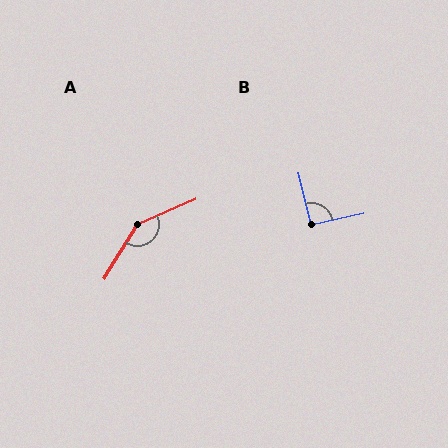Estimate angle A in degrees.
Approximately 144 degrees.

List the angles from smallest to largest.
B (91°), A (144°).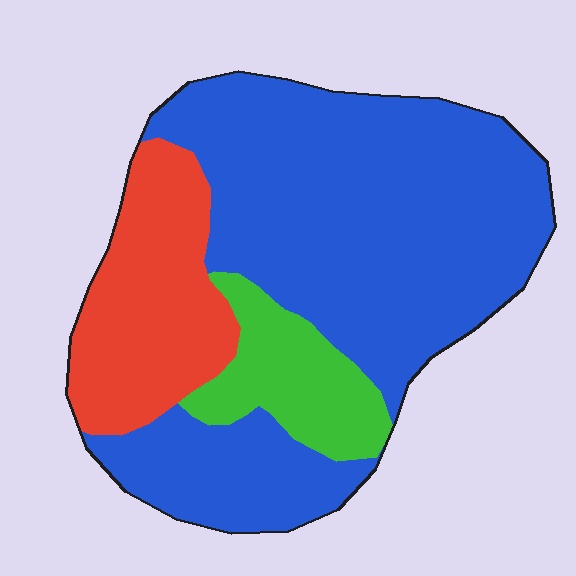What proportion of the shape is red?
Red takes up about one fifth (1/5) of the shape.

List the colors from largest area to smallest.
From largest to smallest: blue, red, green.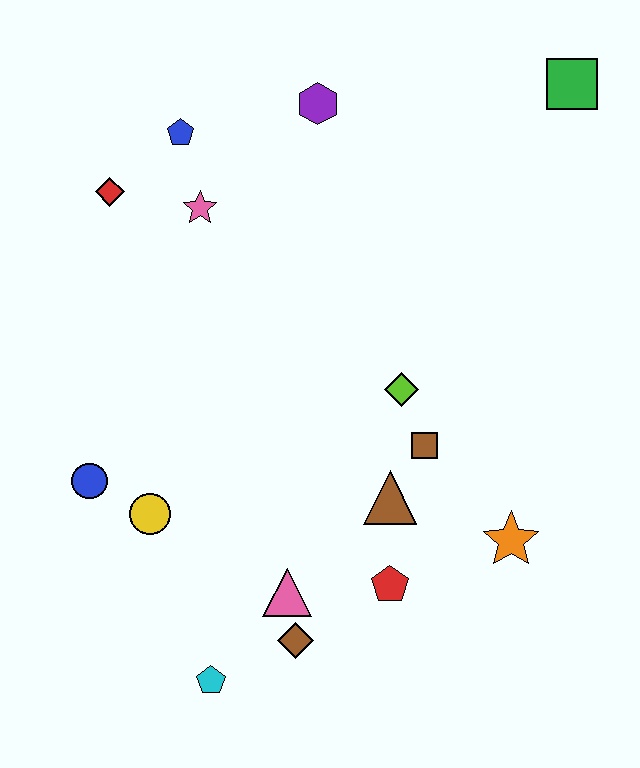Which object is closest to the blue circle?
The yellow circle is closest to the blue circle.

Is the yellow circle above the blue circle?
No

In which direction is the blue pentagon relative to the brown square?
The blue pentagon is above the brown square.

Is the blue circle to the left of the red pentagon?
Yes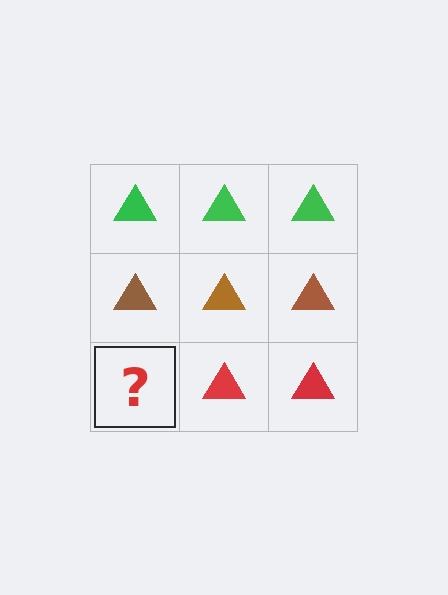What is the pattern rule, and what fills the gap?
The rule is that each row has a consistent color. The gap should be filled with a red triangle.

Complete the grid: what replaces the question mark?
The question mark should be replaced with a red triangle.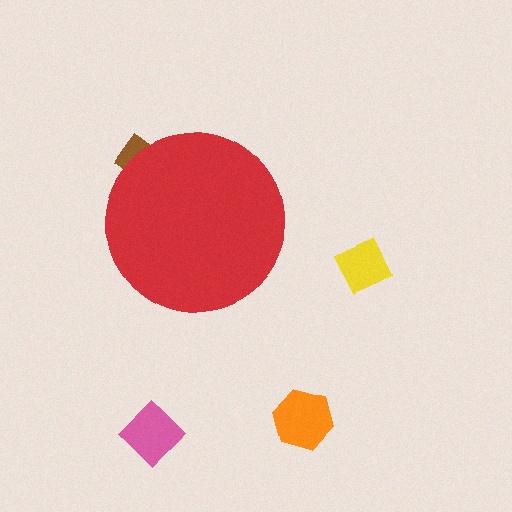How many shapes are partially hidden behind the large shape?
1 shape is partially hidden.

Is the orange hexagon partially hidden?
No, the orange hexagon is fully visible.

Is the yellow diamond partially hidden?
No, the yellow diamond is fully visible.